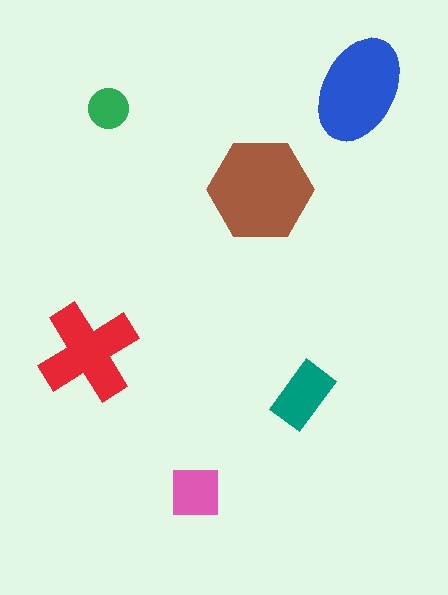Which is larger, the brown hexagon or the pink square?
The brown hexagon.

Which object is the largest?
The brown hexagon.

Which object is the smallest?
The green circle.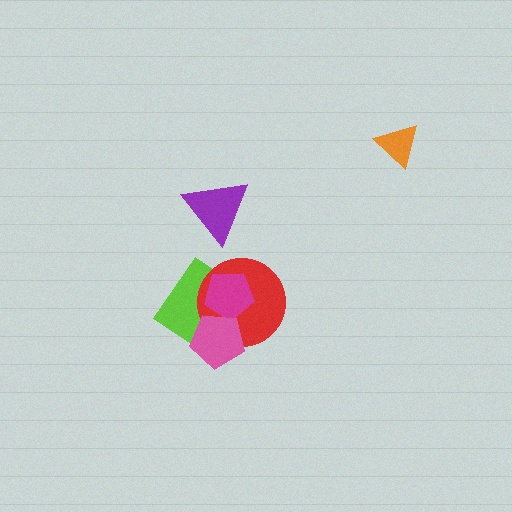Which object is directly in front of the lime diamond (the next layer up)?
The red circle is directly in front of the lime diamond.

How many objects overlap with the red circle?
3 objects overlap with the red circle.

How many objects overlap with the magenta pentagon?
3 objects overlap with the magenta pentagon.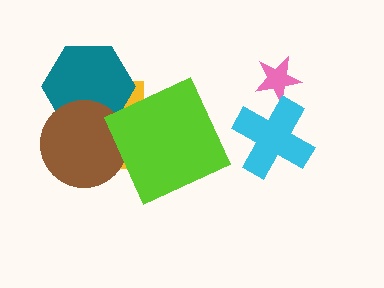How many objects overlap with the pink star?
1 object overlaps with the pink star.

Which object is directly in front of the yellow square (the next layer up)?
The teal hexagon is directly in front of the yellow square.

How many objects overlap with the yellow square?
3 objects overlap with the yellow square.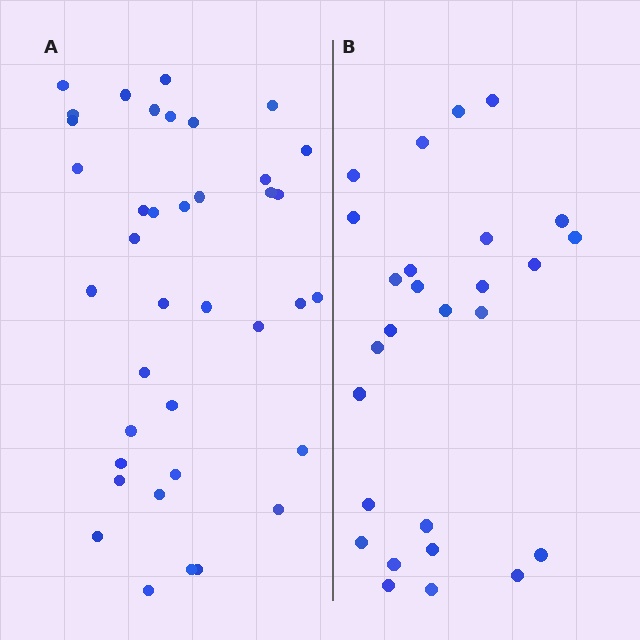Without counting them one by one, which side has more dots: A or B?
Region A (the left region) has more dots.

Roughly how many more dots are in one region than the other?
Region A has roughly 12 or so more dots than region B.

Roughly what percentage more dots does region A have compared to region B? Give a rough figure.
About 40% more.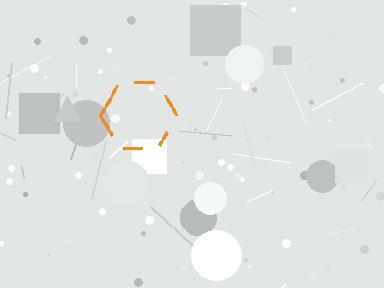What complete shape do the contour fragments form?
The contour fragments form a hexagon.